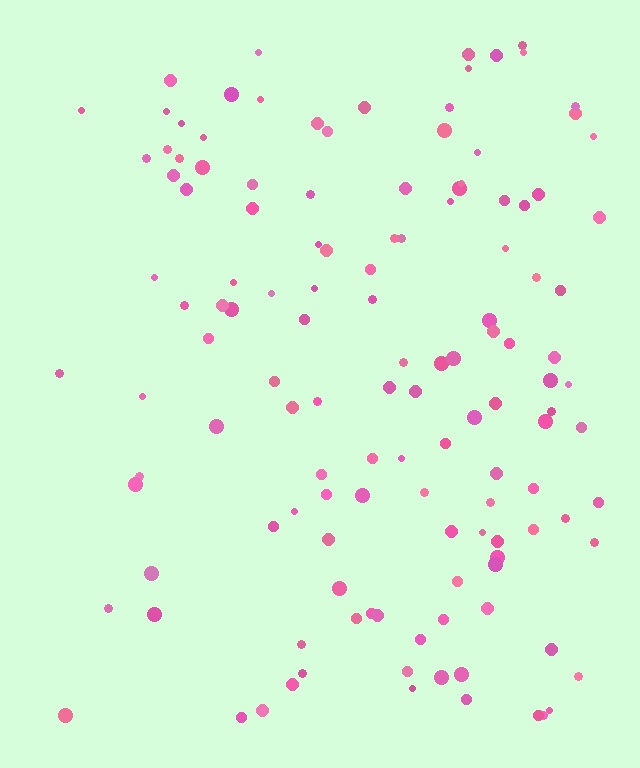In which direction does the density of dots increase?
From left to right, with the right side densest.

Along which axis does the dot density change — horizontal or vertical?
Horizontal.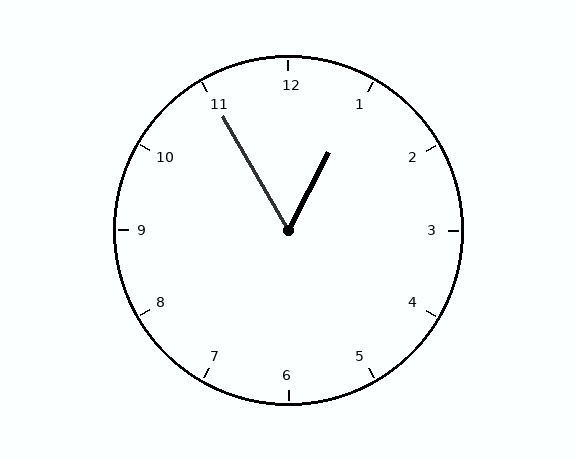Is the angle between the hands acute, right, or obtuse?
It is acute.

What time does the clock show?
12:55.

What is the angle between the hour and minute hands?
Approximately 58 degrees.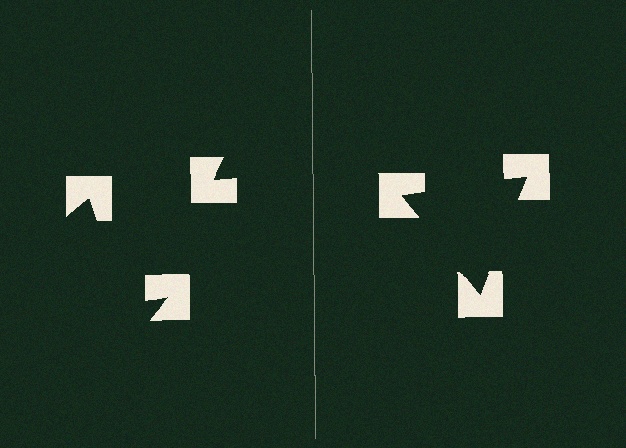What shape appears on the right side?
An illusory triangle.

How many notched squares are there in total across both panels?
6 — 3 on each side.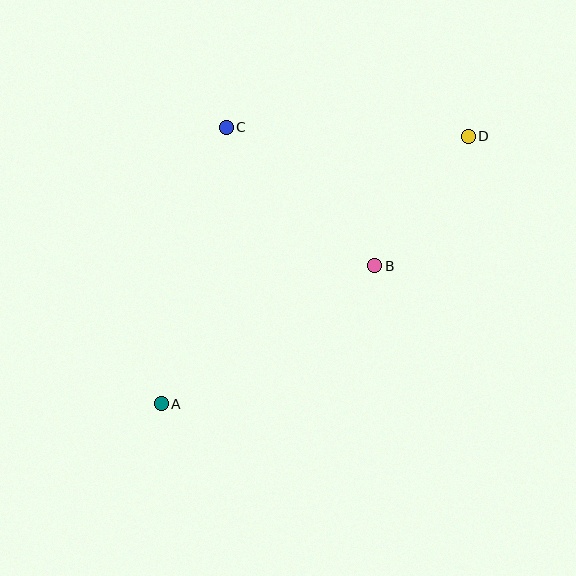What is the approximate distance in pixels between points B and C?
The distance between B and C is approximately 203 pixels.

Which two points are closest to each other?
Points B and D are closest to each other.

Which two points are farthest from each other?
Points A and D are farthest from each other.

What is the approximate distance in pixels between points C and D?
The distance between C and D is approximately 242 pixels.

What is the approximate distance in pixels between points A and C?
The distance between A and C is approximately 284 pixels.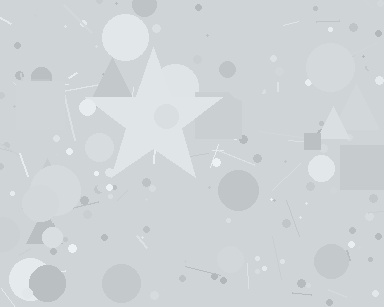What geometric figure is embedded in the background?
A star is embedded in the background.